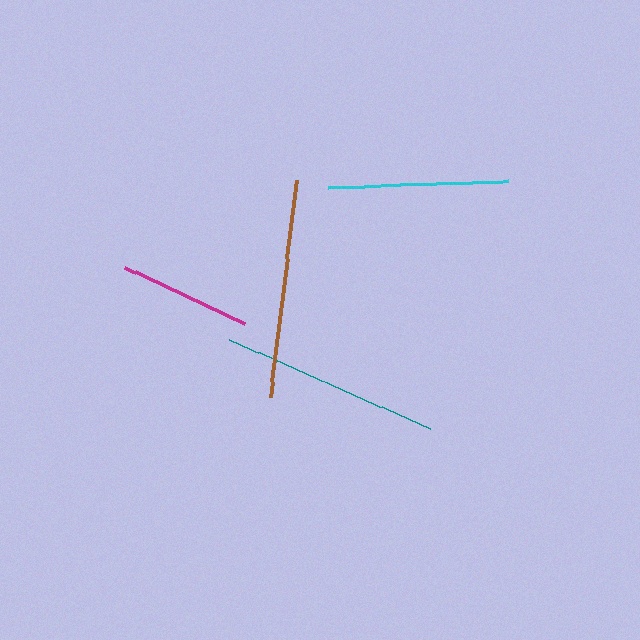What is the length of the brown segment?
The brown segment is approximately 219 pixels long.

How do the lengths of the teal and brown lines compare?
The teal and brown lines are approximately the same length.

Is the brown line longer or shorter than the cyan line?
The brown line is longer than the cyan line.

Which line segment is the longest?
The teal line is the longest at approximately 220 pixels.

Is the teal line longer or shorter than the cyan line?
The teal line is longer than the cyan line.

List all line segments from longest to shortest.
From longest to shortest: teal, brown, cyan, magenta.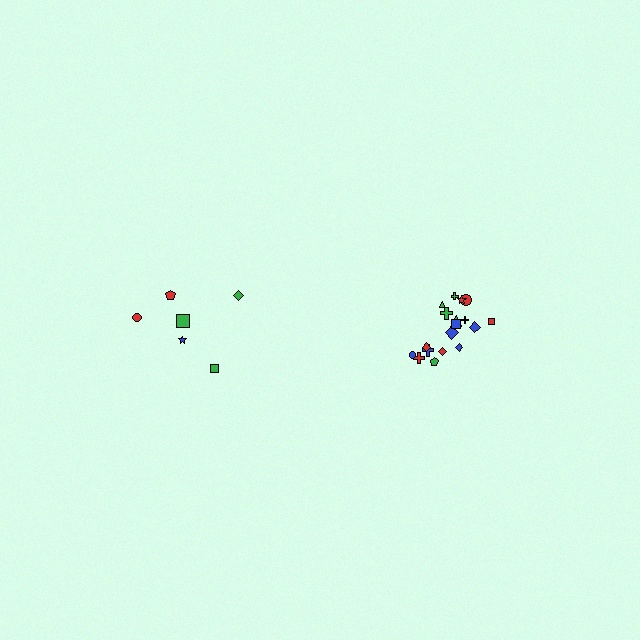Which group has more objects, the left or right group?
The right group.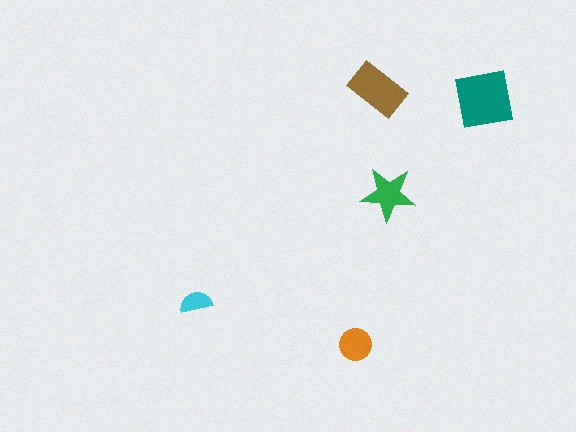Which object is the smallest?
The cyan semicircle.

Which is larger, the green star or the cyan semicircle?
The green star.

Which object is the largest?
The teal square.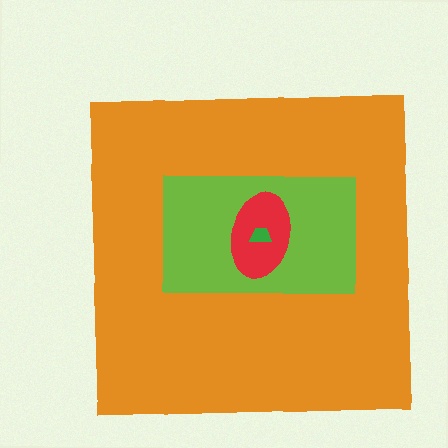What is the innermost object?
The green trapezoid.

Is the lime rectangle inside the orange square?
Yes.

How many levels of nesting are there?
4.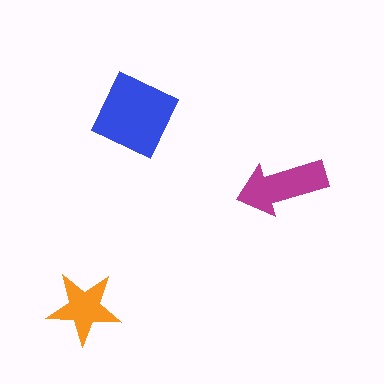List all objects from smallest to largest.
The orange star, the magenta arrow, the blue diamond.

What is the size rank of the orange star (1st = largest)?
3rd.